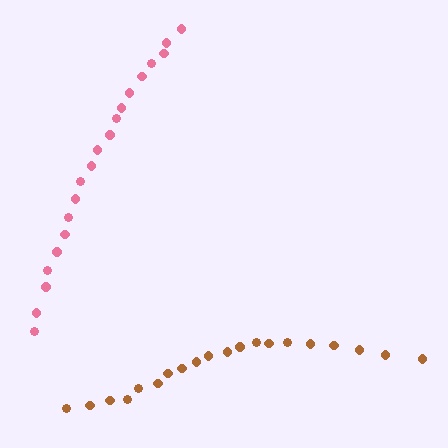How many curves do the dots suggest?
There are 2 distinct paths.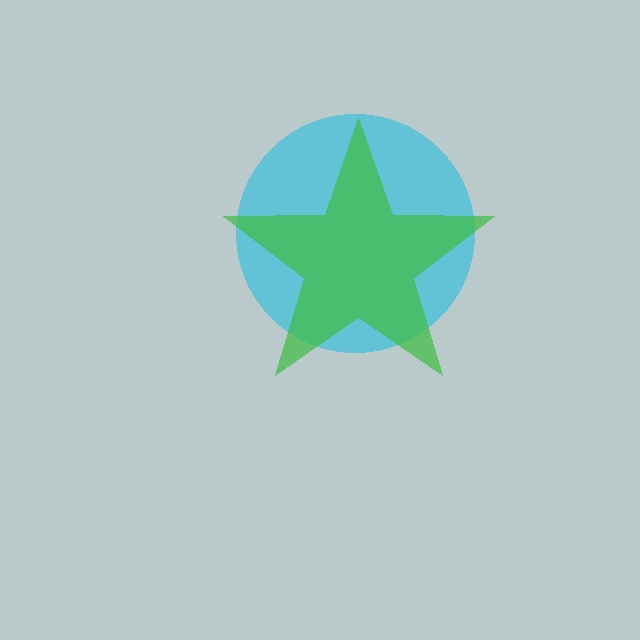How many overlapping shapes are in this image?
There are 2 overlapping shapes in the image.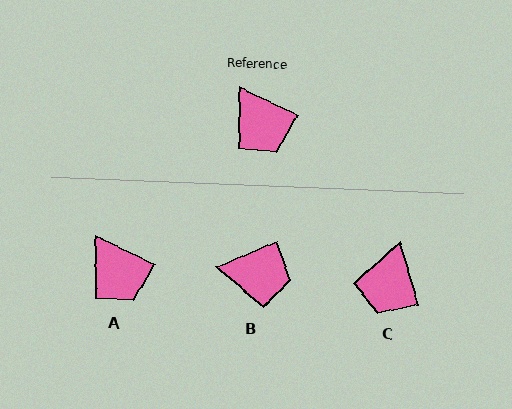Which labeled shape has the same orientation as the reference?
A.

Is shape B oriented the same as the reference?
No, it is off by about 50 degrees.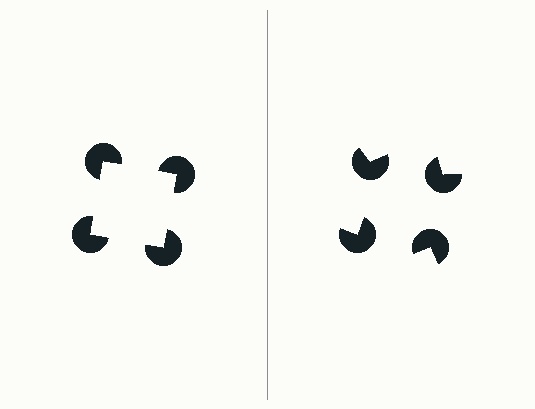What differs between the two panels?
The pac-man discs are positioned identically on both sides; only the wedge orientations differ. On the left they align to a square; on the right they are misaligned.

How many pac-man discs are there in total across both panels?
8 — 4 on each side.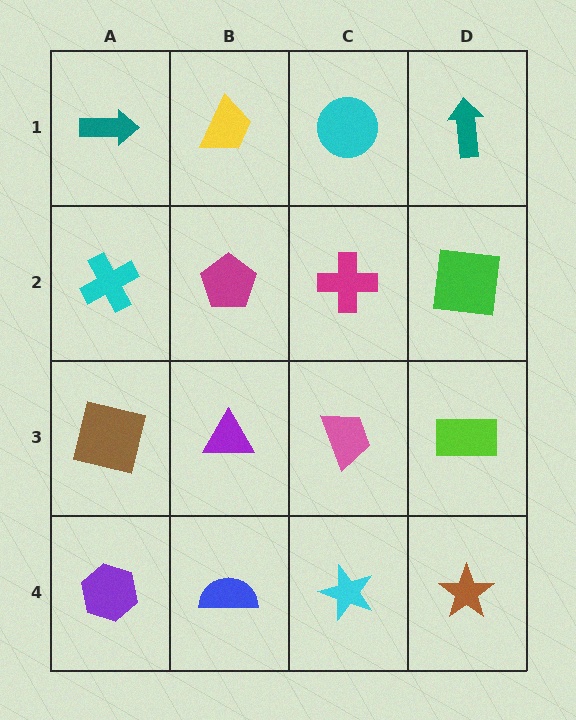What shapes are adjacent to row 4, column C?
A pink trapezoid (row 3, column C), a blue semicircle (row 4, column B), a brown star (row 4, column D).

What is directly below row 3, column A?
A purple hexagon.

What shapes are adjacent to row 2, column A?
A teal arrow (row 1, column A), a brown square (row 3, column A), a magenta pentagon (row 2, column B).